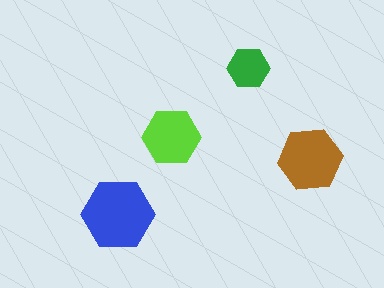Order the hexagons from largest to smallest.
the blue one, the brown one, the lime one, the green one.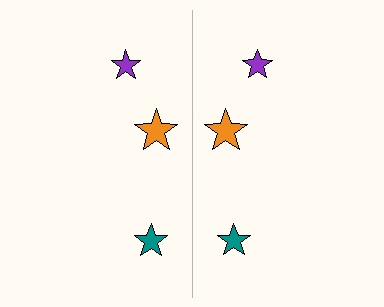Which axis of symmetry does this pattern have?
The pattern has a vertical axis of symmetry running through the center of the image.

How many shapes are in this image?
There are 6 shapes in this image.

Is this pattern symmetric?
Yes, this pattern has bilateral (reflection) symmetry.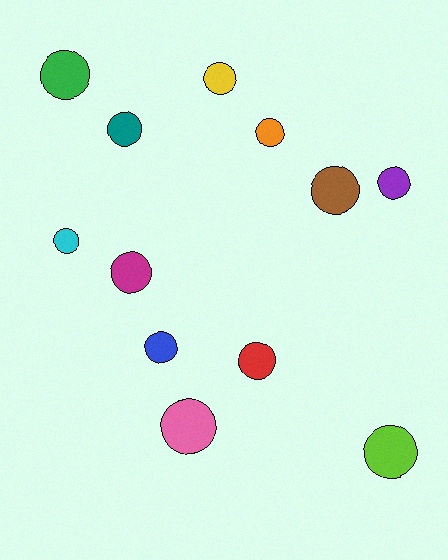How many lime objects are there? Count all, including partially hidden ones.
There is 1 lime object.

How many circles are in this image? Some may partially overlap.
There are 12 circles.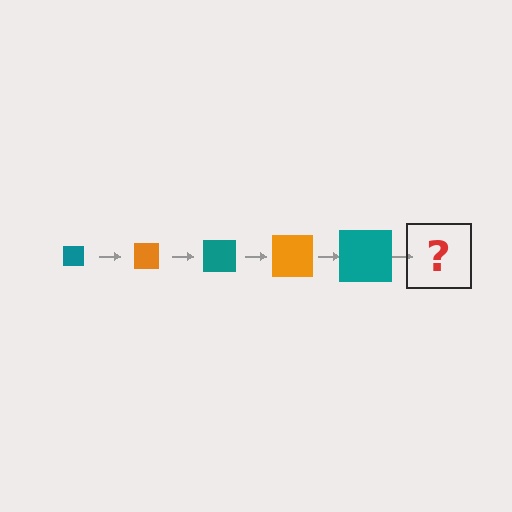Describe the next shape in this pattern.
It should be an orange square, larger than the previous one.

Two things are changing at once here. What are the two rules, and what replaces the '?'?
The two rules are that the square grows larger each step and the color cycles through teal and orange. The '?' should be an orange square, larger than the previous one.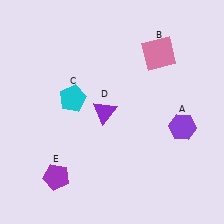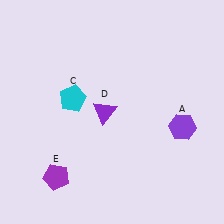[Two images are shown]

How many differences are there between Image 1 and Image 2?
There is 1 difference between the two images.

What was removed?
The pink square (B) was removed in Image 2.